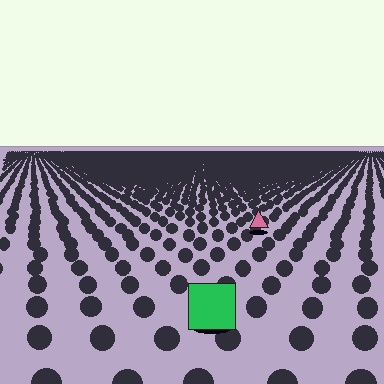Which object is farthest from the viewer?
The pink triangle is farthest from the viewer. It appears smaller and the ground texture around it is denser.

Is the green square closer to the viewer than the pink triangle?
Yes. The green square is closer — you can tell from the texture gradient: the ground texture is coarser near it.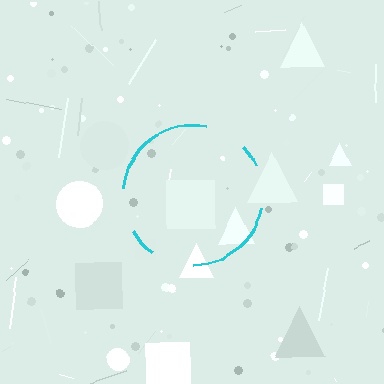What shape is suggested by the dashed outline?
The dashed outline suggests a circle.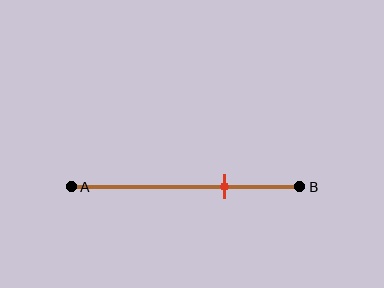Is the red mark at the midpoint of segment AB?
No, the mark is at about 65% from A, not at the 50% midpoint.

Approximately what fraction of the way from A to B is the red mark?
The red mark is approximately 65% of the way from A to B.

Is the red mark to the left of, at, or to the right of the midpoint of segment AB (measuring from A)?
The red mark is to the right of the midpoint of segment AB.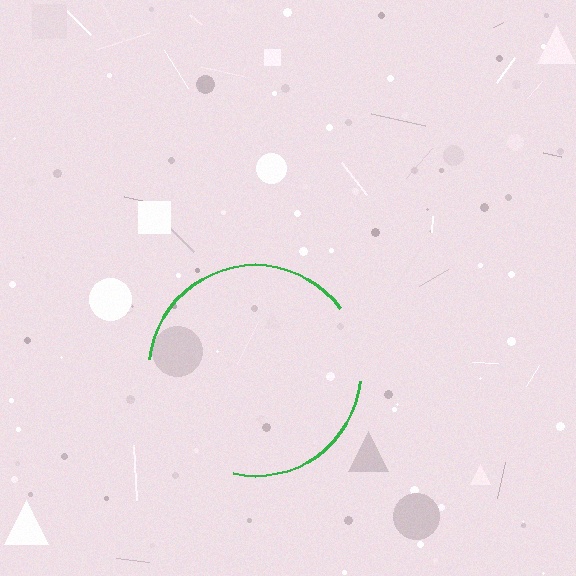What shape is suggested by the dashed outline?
The dashed outline suggests a circle.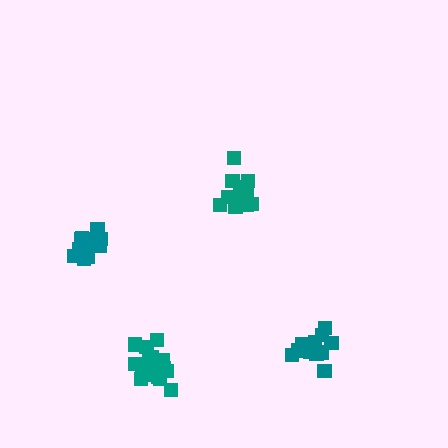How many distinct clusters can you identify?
There are 4 distinct clusters.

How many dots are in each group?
Group 1: 13 dots, Group 2: 16 dots, Group 3: 17 dots, Group 4: 13 dots (59 total).